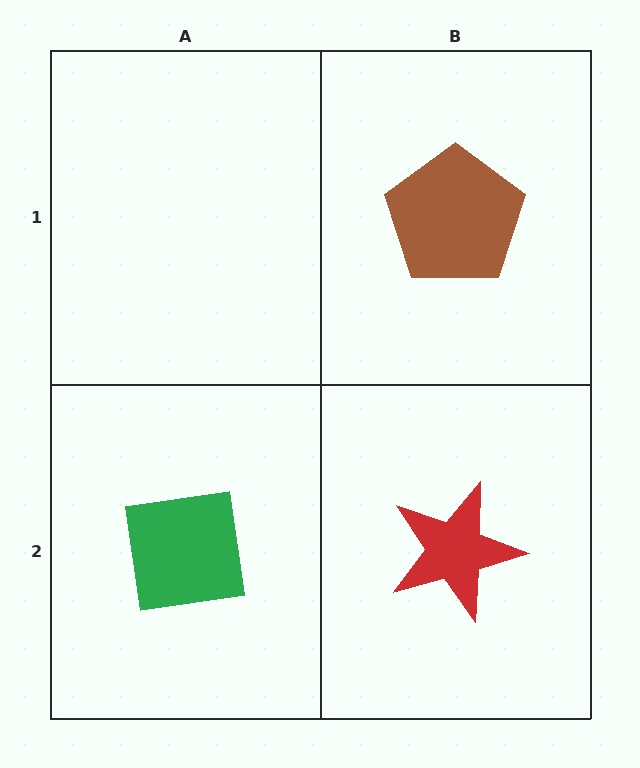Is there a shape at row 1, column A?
No, that cell is empty.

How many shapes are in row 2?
2 shapes.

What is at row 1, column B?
A brown pentagon.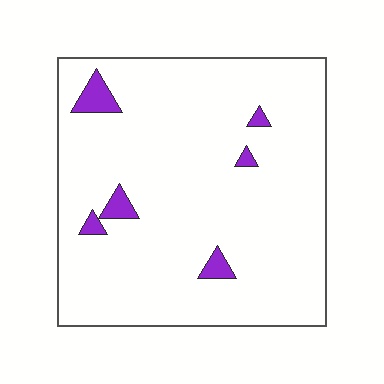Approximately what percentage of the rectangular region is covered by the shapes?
Approximately 5%.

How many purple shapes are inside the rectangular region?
6.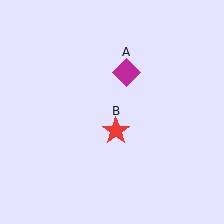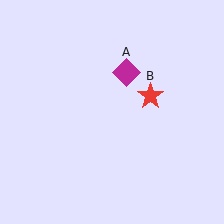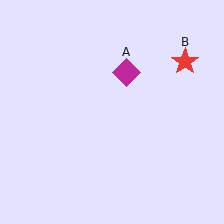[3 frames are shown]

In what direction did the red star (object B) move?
The red star (object B) moved up and to the right.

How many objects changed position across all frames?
1 object changed position: red star (object B).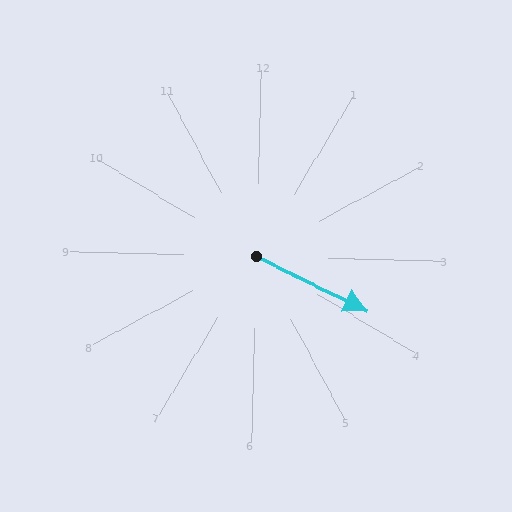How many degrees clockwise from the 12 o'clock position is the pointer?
Approximately 115 degrees.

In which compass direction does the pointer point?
Southeast.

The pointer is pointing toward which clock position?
Roughly 4 o'clock.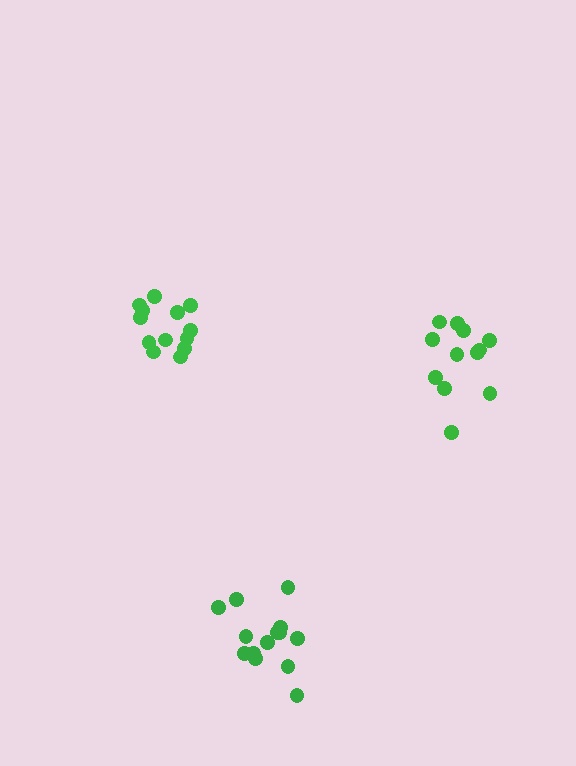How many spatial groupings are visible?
There are 3 spatial groupings.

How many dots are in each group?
Group 1: 14 dots, Group 2: 13 dots, Group 3: 12 dots (39 total).